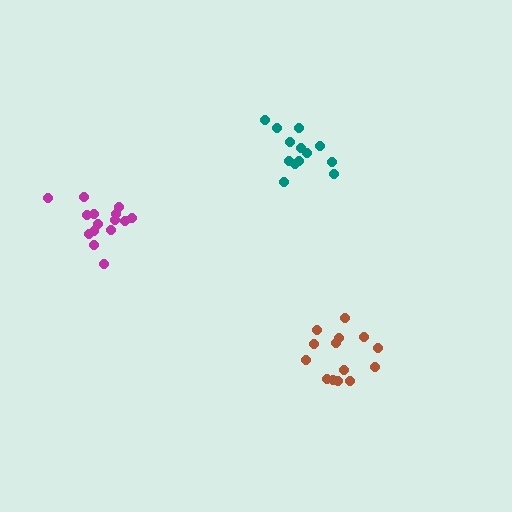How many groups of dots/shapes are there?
There are 3 groups.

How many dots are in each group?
Group 1: 15 dots, Group 2: 13 dots, Group 3: 14 dots (42 total).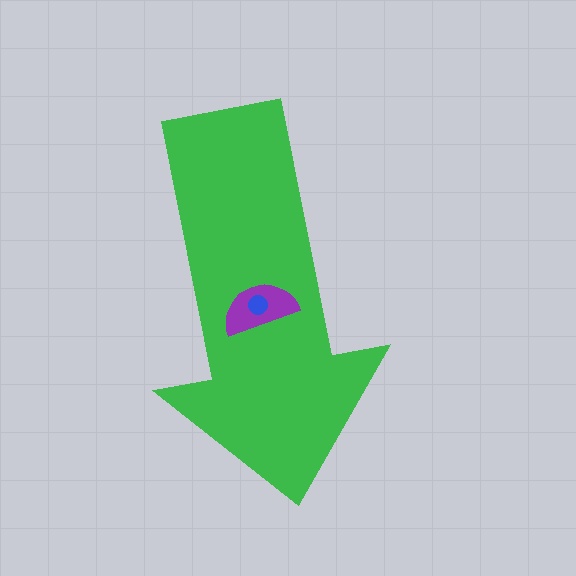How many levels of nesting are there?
3.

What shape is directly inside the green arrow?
The purple semicircle.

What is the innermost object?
The blue circle.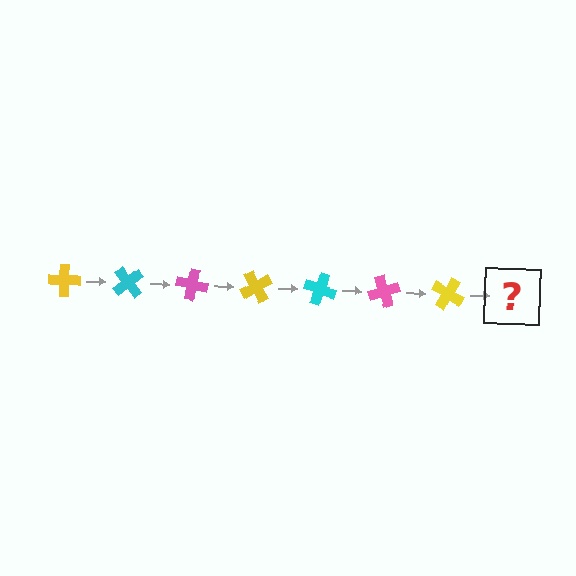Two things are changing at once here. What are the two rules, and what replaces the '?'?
The two rules are that it rotates 50 degrees each step and the color cycles through yellow, cyan, and pink. The '?' should be a cyan cross, rotated 350 degrees from the start.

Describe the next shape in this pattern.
It should be a cyan cross, rotated 350 degrees from the start.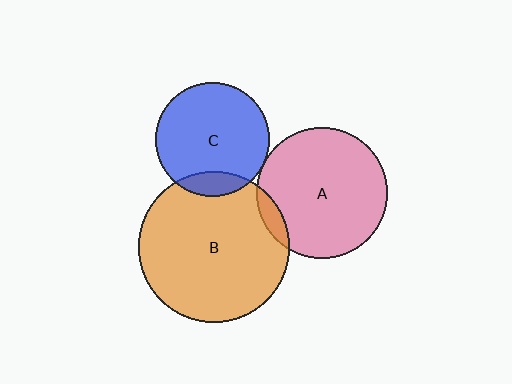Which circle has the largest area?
Circle B (orange).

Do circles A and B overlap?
Yes.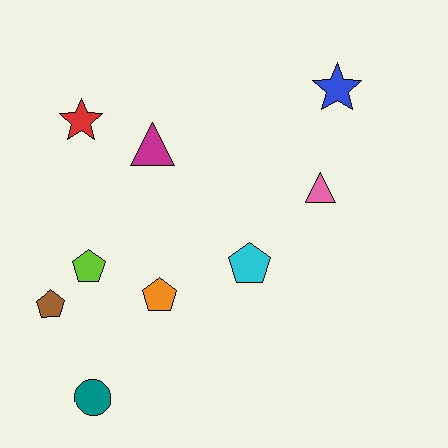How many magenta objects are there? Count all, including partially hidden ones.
There is 1 magenta object.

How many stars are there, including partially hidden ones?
There are 2 stars.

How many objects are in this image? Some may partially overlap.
There are 9 objects.